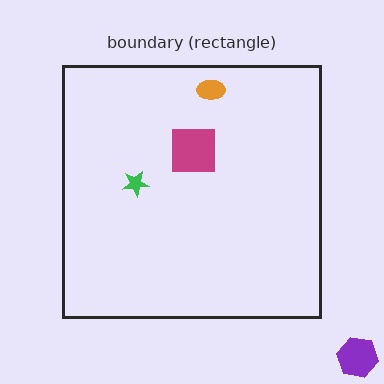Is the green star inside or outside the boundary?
Inside.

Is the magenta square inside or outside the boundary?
Inside.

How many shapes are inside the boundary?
3 inside, 1 outside.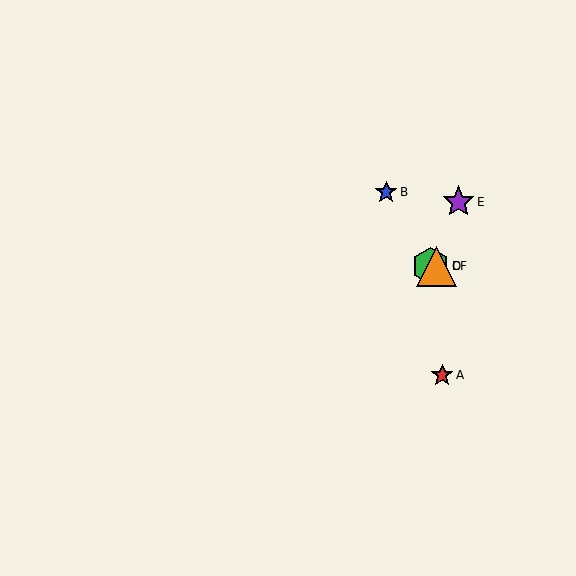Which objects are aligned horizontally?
Objects C, D, F are aligned horizontally.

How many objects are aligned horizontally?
3 objects (C, D, F) are aligned horizontally.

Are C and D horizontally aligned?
Yes, both are at y≈266.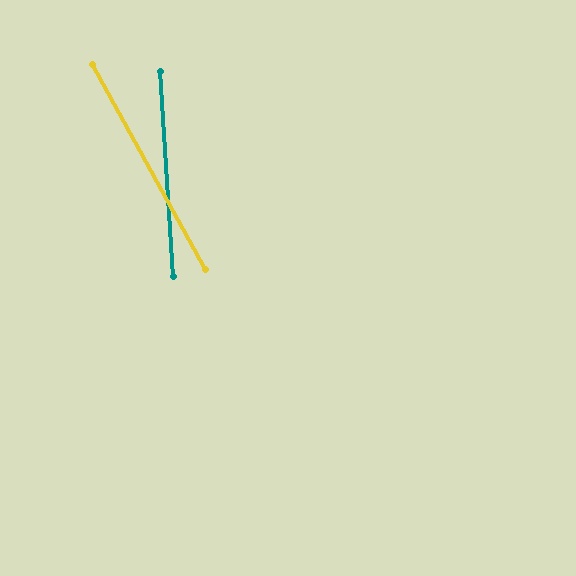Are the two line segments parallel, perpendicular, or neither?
Neither parallel nor perpendicular — they differ by about 25°.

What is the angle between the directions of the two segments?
Approximately 25 degrees.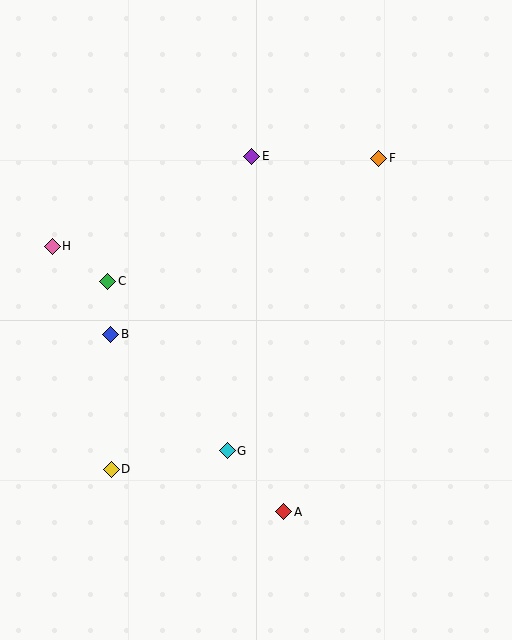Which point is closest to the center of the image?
Point G at (227, 451) is closest to the center.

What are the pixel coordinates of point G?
Point G is at (227, 451).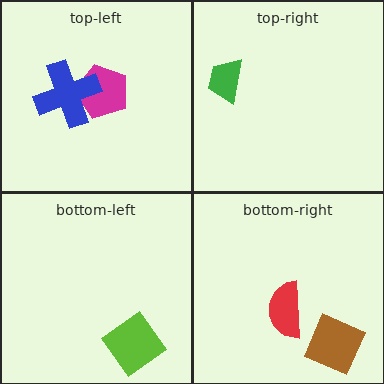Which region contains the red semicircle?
The bottom-right region.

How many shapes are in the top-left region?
2.